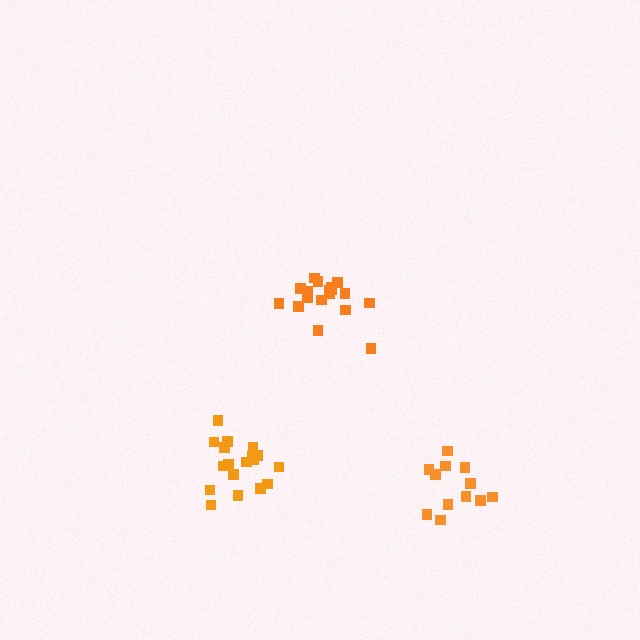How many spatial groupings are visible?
There are 3 spatial groupings.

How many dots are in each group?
Group 1: 18 dots, Group 2: 12 dots, Group 3: 18 dots (48 total).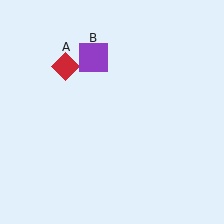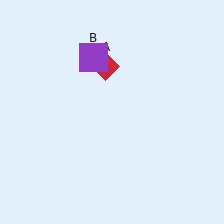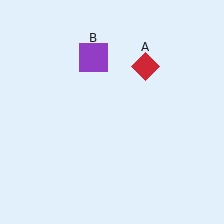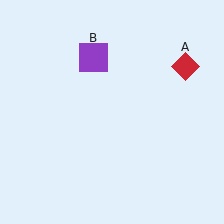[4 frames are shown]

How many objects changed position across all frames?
1 object changed position: red diamond (object A).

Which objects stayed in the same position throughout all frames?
Purple square (object B) remained stationary.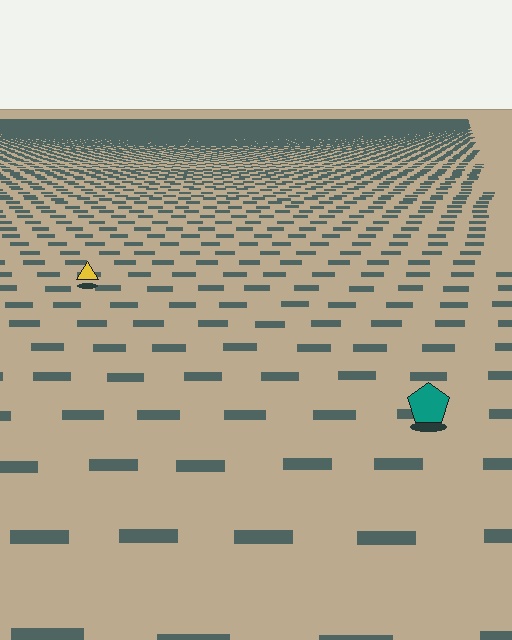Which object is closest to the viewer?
The teal pentagon is closest. The texture marks near it are larger and more spread out.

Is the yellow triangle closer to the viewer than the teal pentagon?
No. The teal pentagon is closer — you can tell from the texture gradient: the ground texture is coarser near it.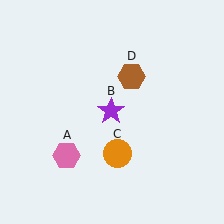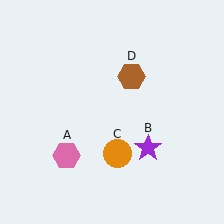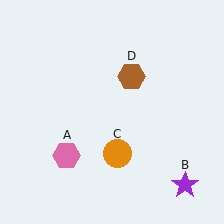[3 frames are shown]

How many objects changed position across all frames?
1 object changed position: purple star (object B).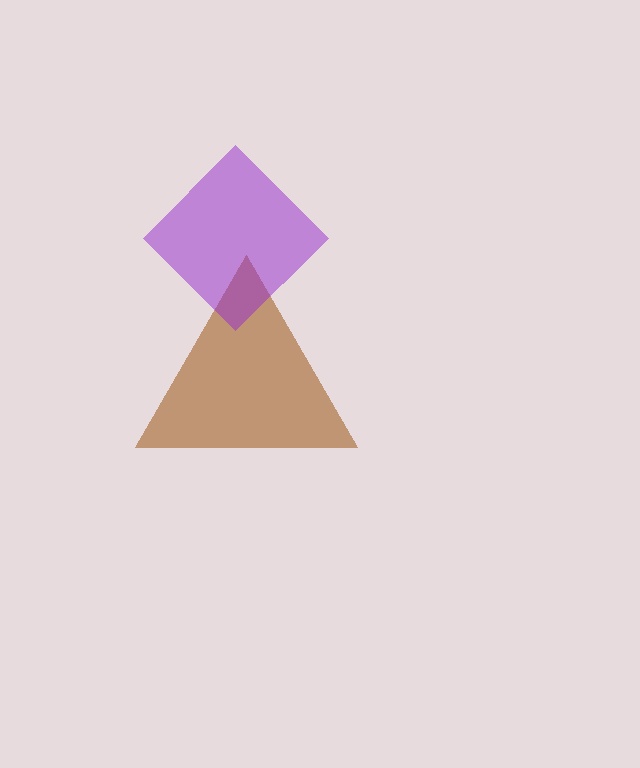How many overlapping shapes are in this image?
There are 2 overlapping shapes in the image.